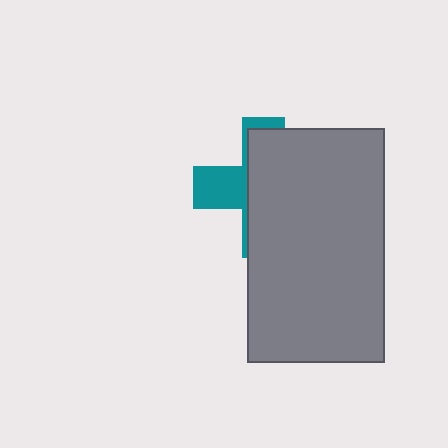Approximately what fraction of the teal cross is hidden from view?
Roughly 68% of the teal cross is hidden behind the gray rectangle.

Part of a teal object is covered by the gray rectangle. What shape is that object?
It is a cross.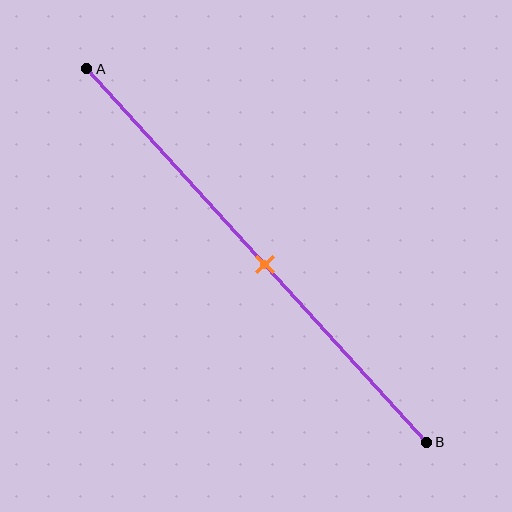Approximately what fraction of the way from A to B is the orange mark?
The orange mark is approximately 50% of the way from A to B.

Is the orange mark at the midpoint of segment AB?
Yes, the mark is approximately at the midpoint.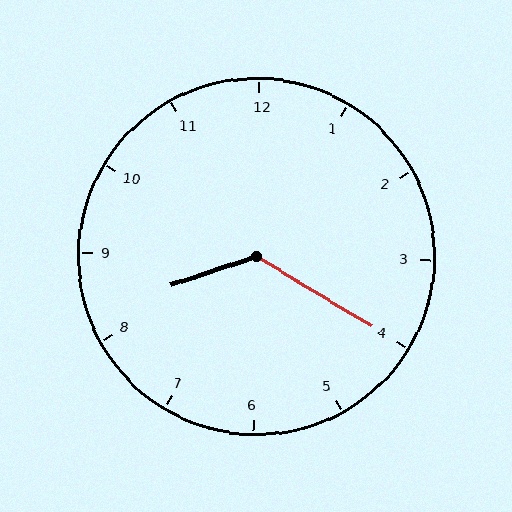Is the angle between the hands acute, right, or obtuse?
It is obtuse.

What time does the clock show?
8:20.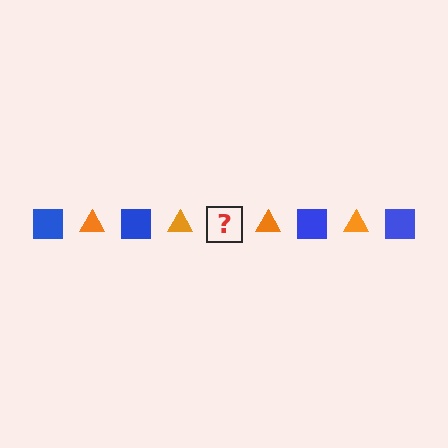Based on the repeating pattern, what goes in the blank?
The blank should be a blue square.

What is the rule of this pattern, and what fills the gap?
The rule is that the pattern alternates between blue square and orange triangle. The gap should be filled with a blue square.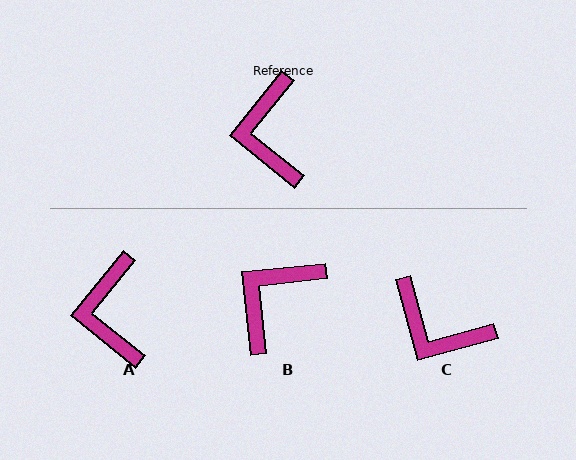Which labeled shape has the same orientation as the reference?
A.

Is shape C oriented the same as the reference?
No, it is off by about 54 degrees.